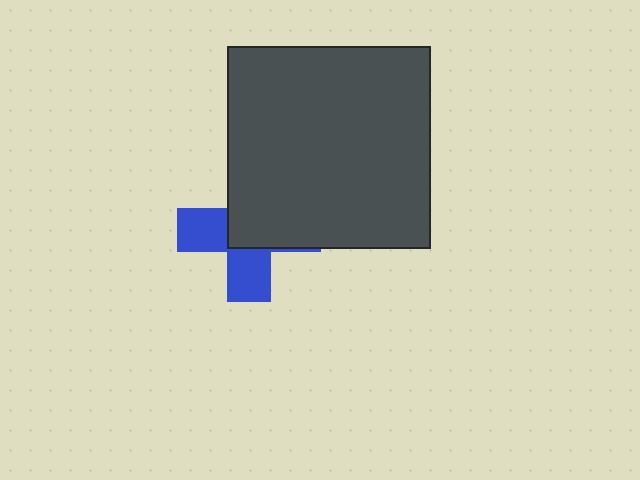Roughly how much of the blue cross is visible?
A small part of it is visible (roughly 43%).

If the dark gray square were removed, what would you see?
You would see the complete blue cross.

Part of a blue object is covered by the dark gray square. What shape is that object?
It is a cross.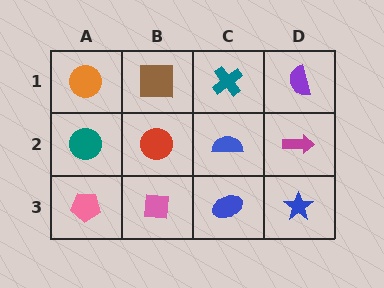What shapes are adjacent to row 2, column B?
A brown square (row 1, column B), a pink square (row 3, column B), a teal circle (row 2, column A), a blue semicircle (row 2, column C).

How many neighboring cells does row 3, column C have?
3.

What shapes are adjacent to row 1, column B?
A red circle (row 2, column B), an orange circle (row 1, column A), a teal cross (row 1, column C).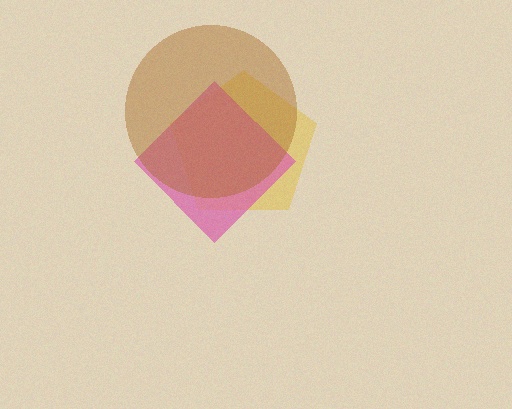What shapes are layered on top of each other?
The layered shapes are: a yellow pentagon, a pink diamond, a brown circle.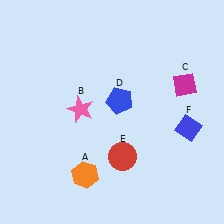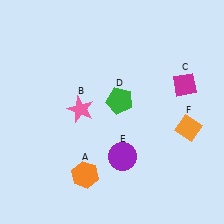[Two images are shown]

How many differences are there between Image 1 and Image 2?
There are 3 differences between the two images.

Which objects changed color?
D changed from blue to green. E changed from red to purple. F changed from blue to orange.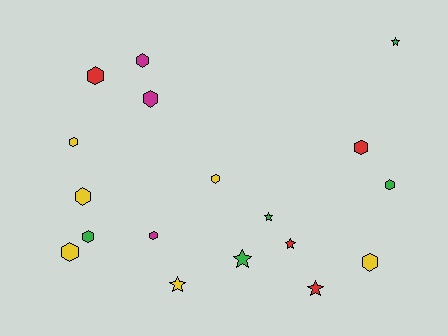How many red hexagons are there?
There are 2 red hexagons.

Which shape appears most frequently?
Hexagon, with 12 objects.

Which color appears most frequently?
Yellow, with 6 objects.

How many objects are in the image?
There are 18 objects.